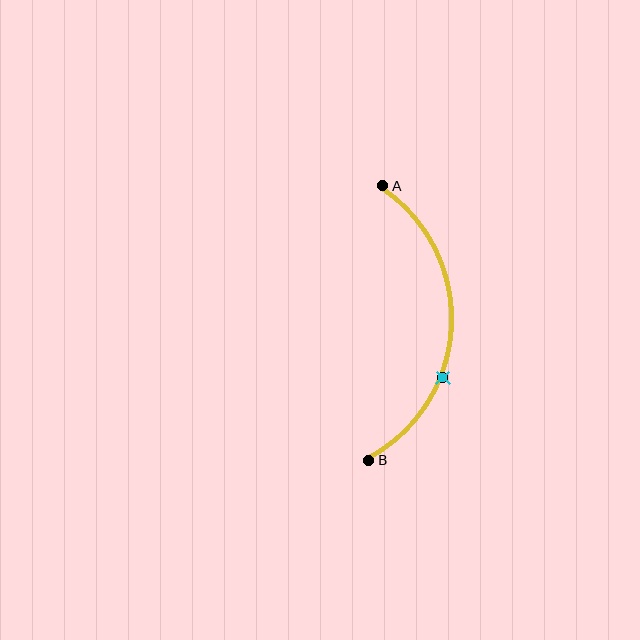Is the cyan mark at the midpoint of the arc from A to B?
No. The cyan mark lies on the arc but is closer to endpoint B. The arc midpoint would be at the point on the curve equidistant along the arc from both A and B.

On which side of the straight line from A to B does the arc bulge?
The arc bulges to the right of the straight line connecting A and B.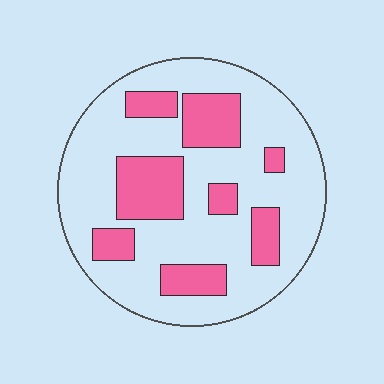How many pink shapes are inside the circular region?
8.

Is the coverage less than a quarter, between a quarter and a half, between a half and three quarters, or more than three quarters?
Between a quarter and a half.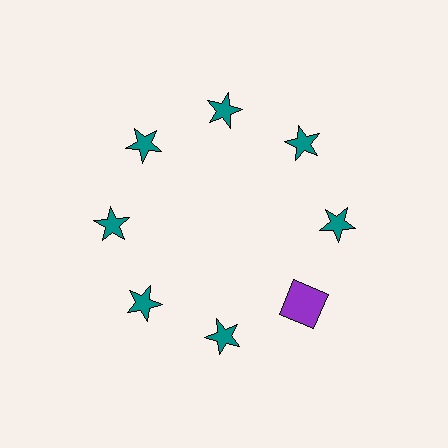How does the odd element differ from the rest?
It differs in both color (purple instead of teal) and shape (square instead of star).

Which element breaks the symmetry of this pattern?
The purple square at roughly the 4 o'clock position breaks the symmetry. All other shapes are teal stars.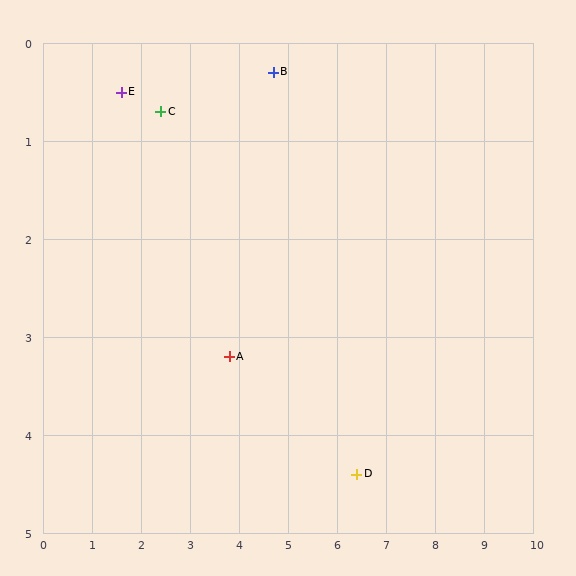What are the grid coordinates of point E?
Point E is at approximately (1.6, 0.5).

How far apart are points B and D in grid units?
Points B and D are about 4.4 grid units apart.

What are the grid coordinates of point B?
Point B is at approximately (4.7, 0.3).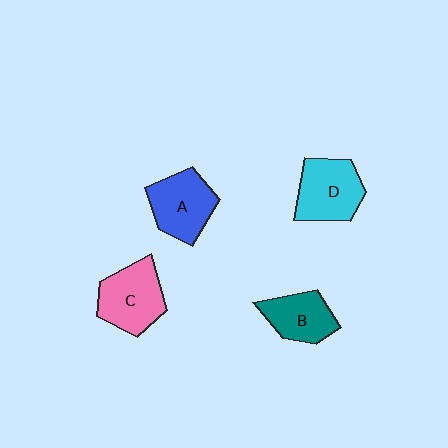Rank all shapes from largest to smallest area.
From largest to smallest: C (pink), D (cyan), A (blue), B (teal).